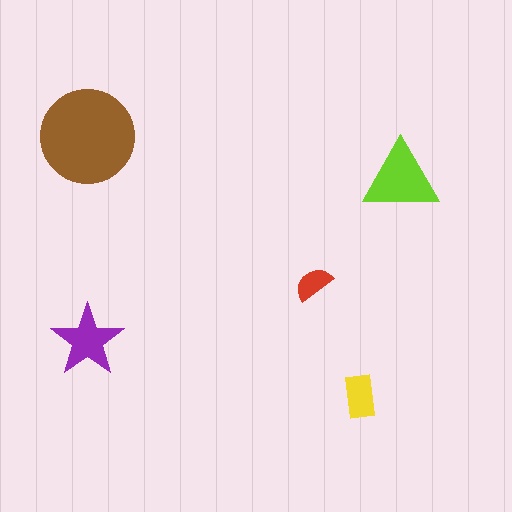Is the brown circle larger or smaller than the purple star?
Larger.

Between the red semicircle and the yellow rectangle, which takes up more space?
The yellow rectangle.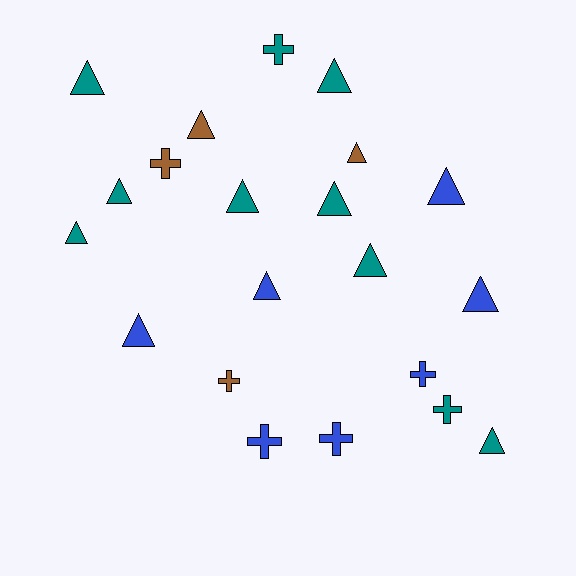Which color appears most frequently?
Teal, with 10 objects.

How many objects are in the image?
There are 21 objects.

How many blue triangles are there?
There are 4 blue triangles.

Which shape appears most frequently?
Triangle, with 14 objects.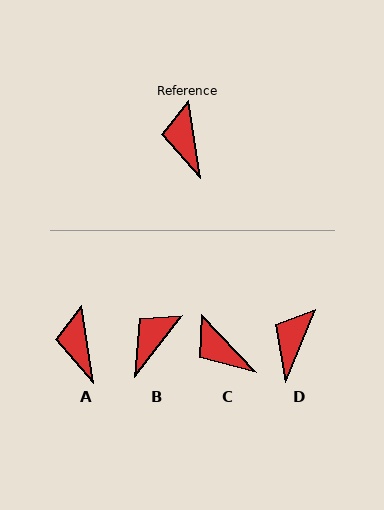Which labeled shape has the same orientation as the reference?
A.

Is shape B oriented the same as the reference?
No, it is off by about 46 degrees.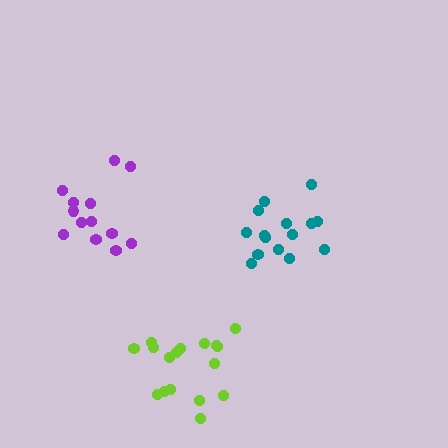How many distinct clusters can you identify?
There are 3 distinct clusters.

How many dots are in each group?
Group 1: 13 dots, Group 2: 17 dots, Group 3: 15 dots (45 total).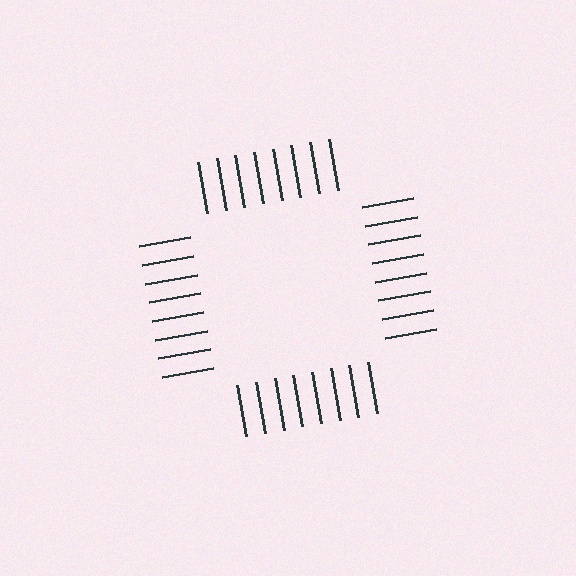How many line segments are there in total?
32 — 8 along each of the 4 edges.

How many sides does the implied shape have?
4 sides — the line-ends trace a square.